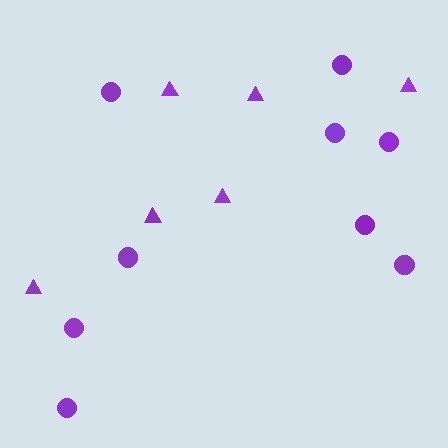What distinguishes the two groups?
There are 2 groups: one group of circles (9) and one group of triangles (6).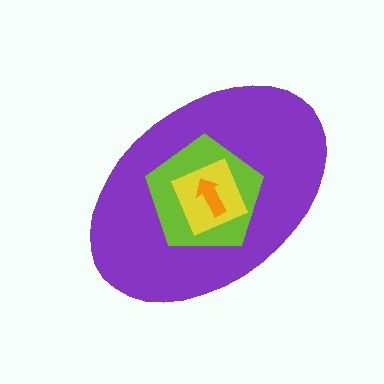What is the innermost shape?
The orange arrow.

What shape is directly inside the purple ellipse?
The lime pentagon.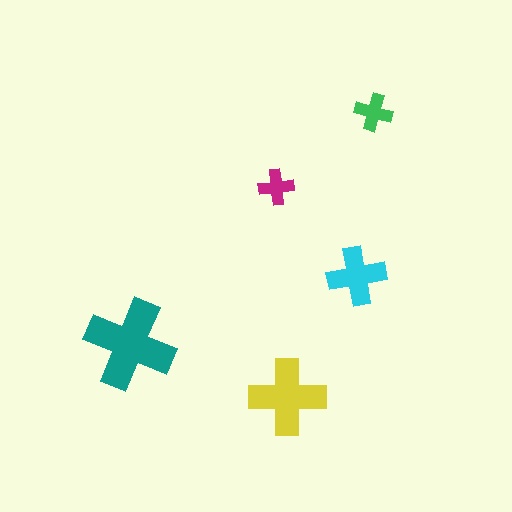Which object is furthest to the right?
The green cross is rightmost.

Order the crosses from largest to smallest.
the teal one, the yellow one, the cyan one, the green one, the magenta one.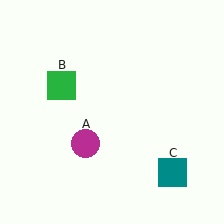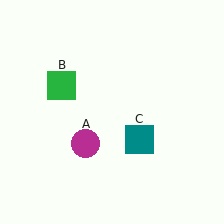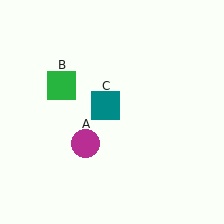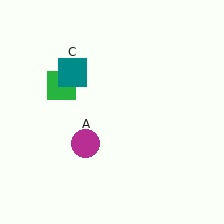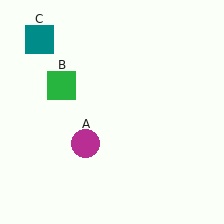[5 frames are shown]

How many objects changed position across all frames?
1 object changed position: teal square (object C).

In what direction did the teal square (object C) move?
The teal square (object C) moved up and to the left.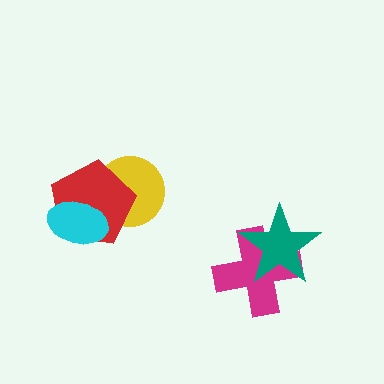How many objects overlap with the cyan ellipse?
1 object overlaps with the cyan ellipse.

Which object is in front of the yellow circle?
The red pentagon is in front of the yellow circle.